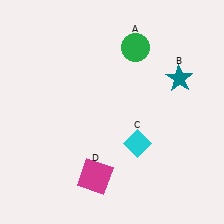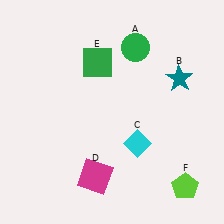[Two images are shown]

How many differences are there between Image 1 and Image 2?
There are 2 differences between the two images.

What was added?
A green square (E), a lime pentagon (F) were added in Image 2.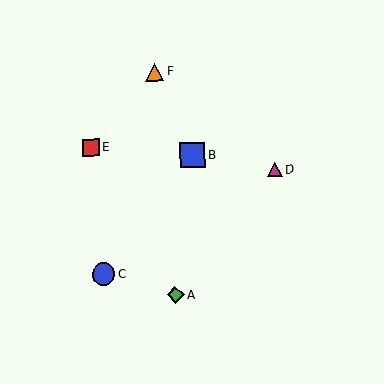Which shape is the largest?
The blue square (labeled B) is the largest.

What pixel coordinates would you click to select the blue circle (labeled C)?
Click at (104, 275) to select the blue circle C.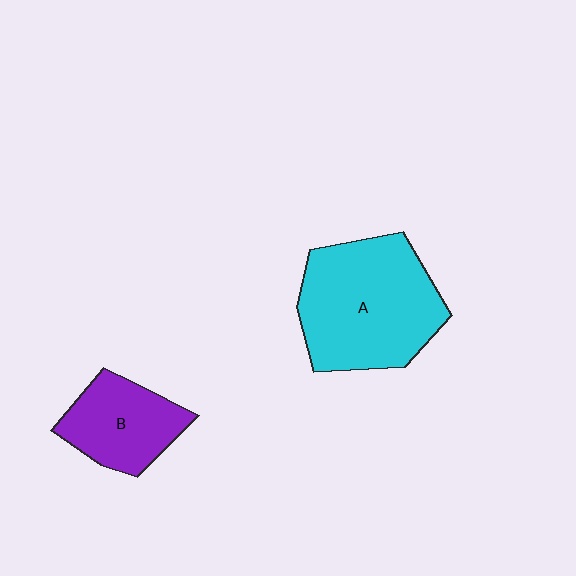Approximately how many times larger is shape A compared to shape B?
Approximately 1.8 times.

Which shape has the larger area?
Shape A (cyan).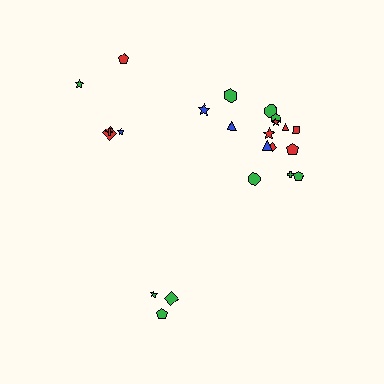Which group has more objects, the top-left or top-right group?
The top-right group.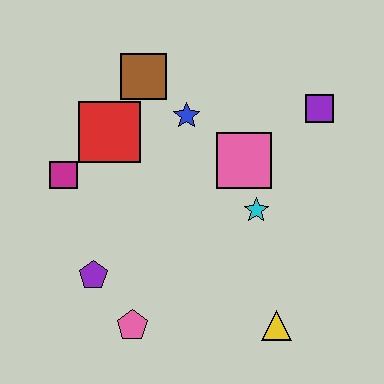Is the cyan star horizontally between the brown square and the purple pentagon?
No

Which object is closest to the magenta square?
The red square is closest to the magenta square.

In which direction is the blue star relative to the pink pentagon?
The blue star is above the pink pentagon.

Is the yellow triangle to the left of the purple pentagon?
No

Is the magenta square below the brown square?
Yes